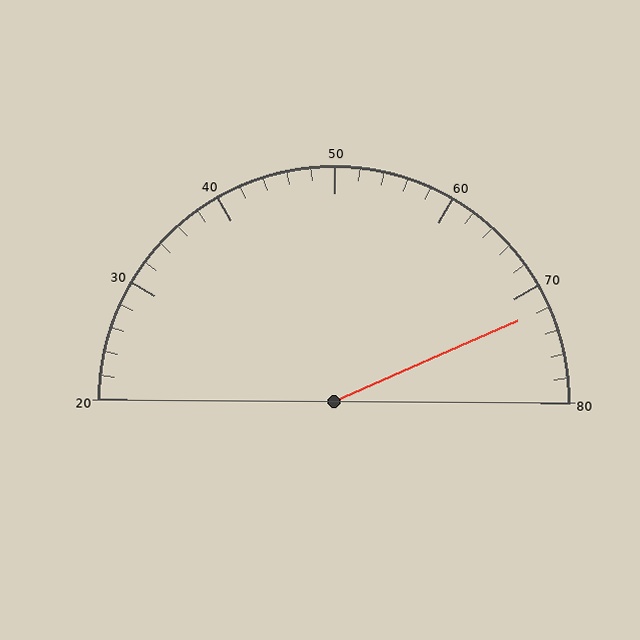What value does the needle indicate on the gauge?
The needle indicates approximately 72.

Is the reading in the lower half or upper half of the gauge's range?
The reading is in the upper half of the range (20 to 80).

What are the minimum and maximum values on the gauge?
The gauge ranges from 20 to 80.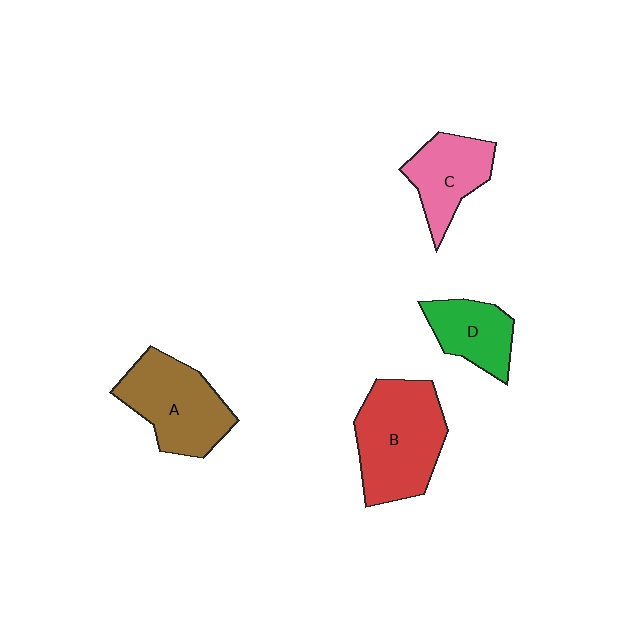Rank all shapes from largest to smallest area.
From largest to smallest: B (red), A (brown), C (pink), D (green).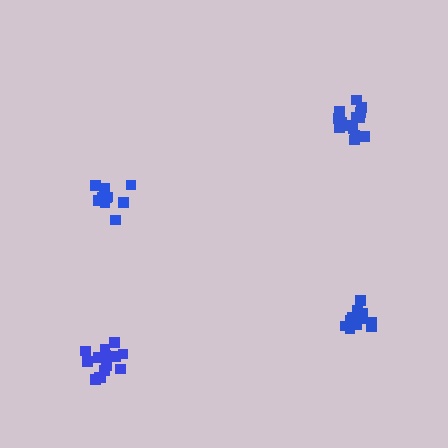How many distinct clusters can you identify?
There are 4 distinct clusters.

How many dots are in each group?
Group 1: 14 dots, Group 2: 12 dots, Group 3: 14 dots, Group 4: 13 dots (53 total).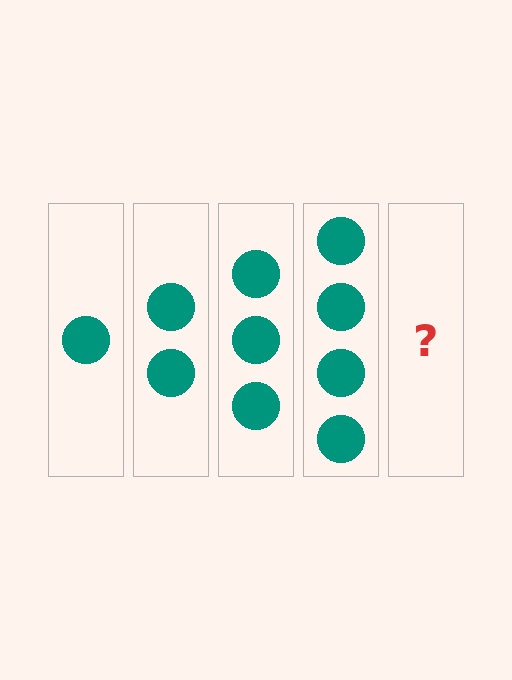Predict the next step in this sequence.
The next step is 5 circles.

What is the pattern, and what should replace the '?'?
The pattern is that each step adds one more circle. The '?' should be 5 circles.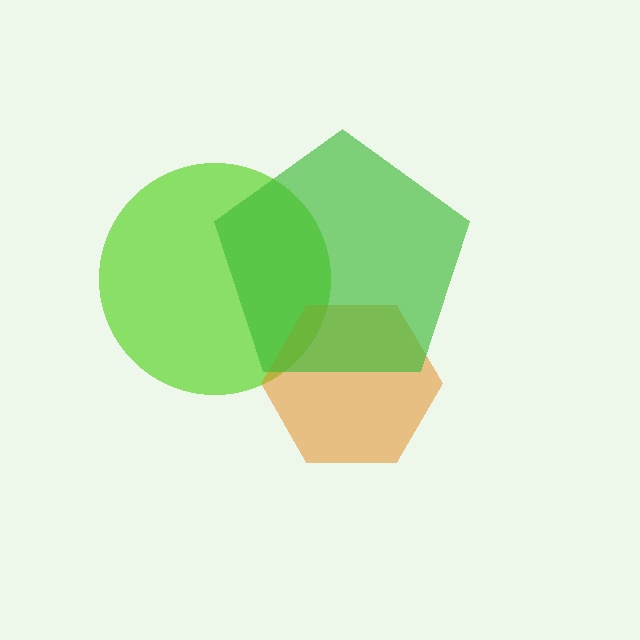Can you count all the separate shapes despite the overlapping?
Yes, there are 3 separate shapes.